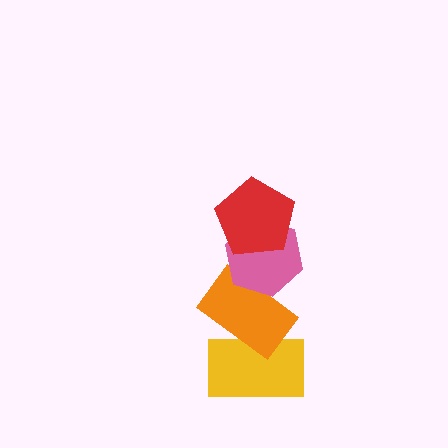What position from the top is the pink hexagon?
The pink hexagon is 2nd from the top.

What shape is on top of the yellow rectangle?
The orange rectangle is on top of the yellow rectangle.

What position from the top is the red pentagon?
The red pentagon is 1st from the top.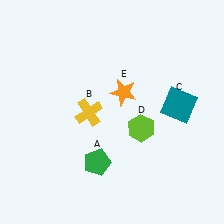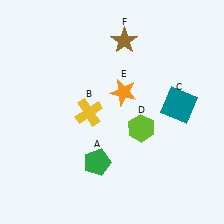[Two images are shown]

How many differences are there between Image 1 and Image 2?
There is 1 difference between the two images.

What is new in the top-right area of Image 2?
A brown star (F) was added in the top-right area of Image 2.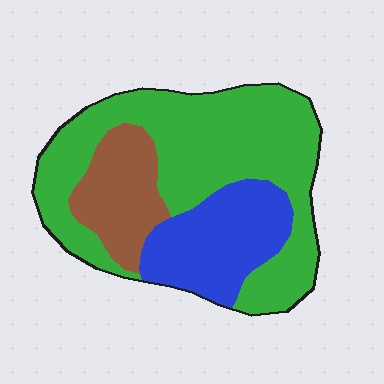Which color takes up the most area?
Green, at roughly 60%.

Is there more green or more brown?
Green.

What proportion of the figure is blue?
Blue covers around 25% of the figure.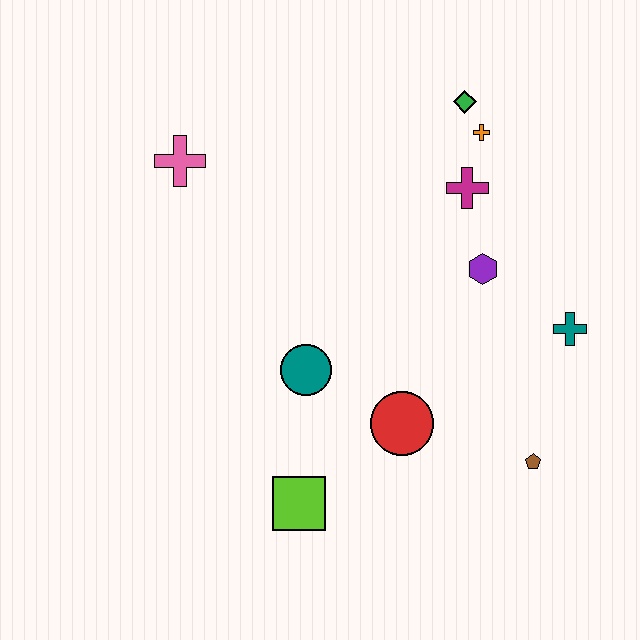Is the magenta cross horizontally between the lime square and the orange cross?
Yes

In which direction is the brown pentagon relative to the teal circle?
The brown pentagon is to the right of the teal circle.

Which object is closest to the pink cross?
The teal circle is closest to the pink cross.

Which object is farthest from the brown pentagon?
The pink cross is farthest from the brown pentagon.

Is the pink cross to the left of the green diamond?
Yes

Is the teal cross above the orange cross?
No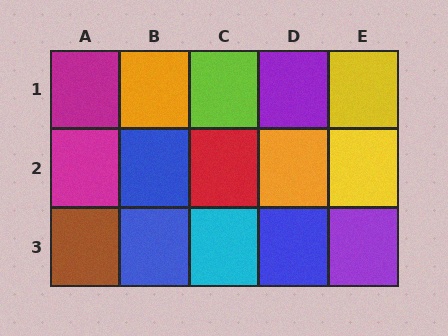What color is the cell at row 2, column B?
Blue.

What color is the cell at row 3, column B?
Blue.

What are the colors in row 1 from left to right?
Magenta, orange, lime, purple, yellow.